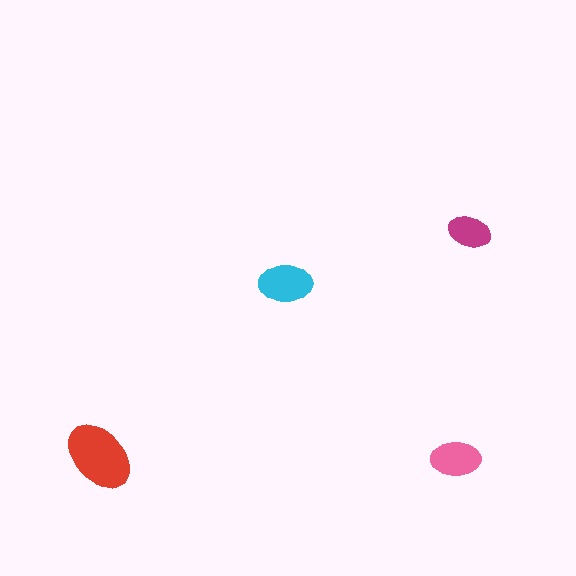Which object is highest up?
The magenta ellipse is topmost.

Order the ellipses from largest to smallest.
the red one, the cyan one, the pink one, the magenta one.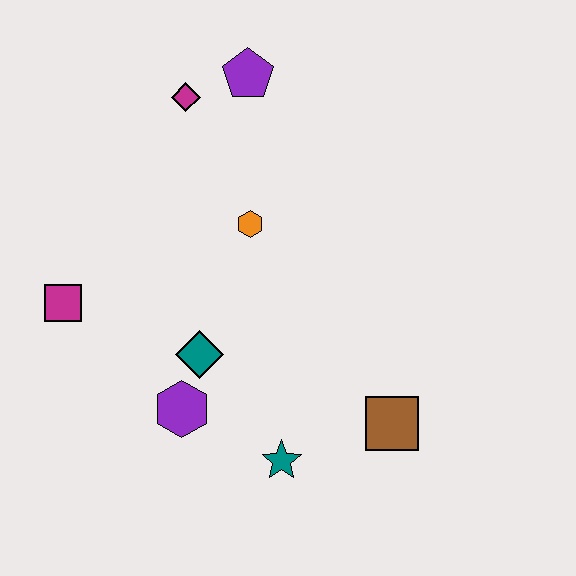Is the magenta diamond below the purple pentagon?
Yes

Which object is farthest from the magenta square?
The brown square is farthest from the magenta square.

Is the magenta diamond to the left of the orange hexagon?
Yes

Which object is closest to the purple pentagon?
The magenta diamond is closest to the purple pentagon.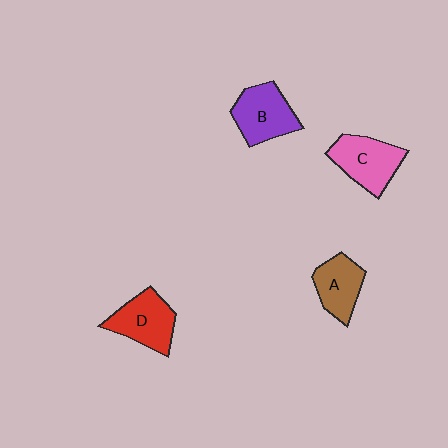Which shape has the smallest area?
Shape A (brown).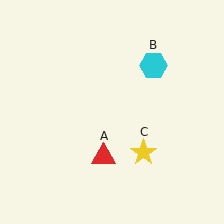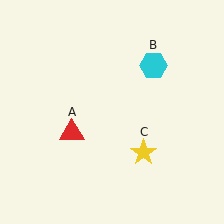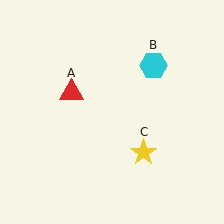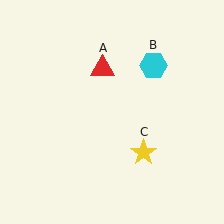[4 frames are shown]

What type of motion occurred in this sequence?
The red triangle (object A) rotated clockwise around the center of the scene.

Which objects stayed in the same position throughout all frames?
Cyan hexagon (object B) and yellow star (object C) remained stationary.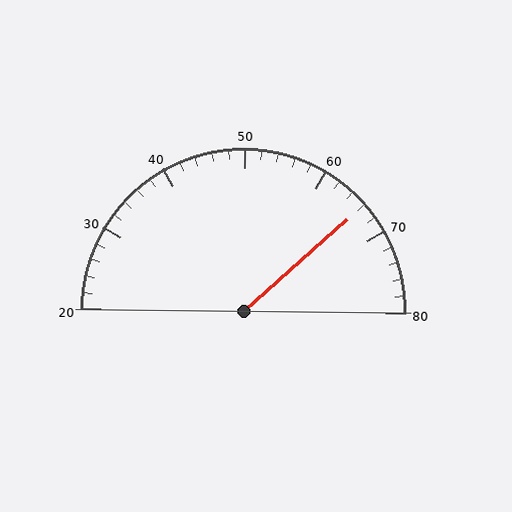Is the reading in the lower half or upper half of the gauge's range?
The reading is in the upper half of the range (20 to 80).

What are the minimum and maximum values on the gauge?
The gauge ranges from 20 to 80.